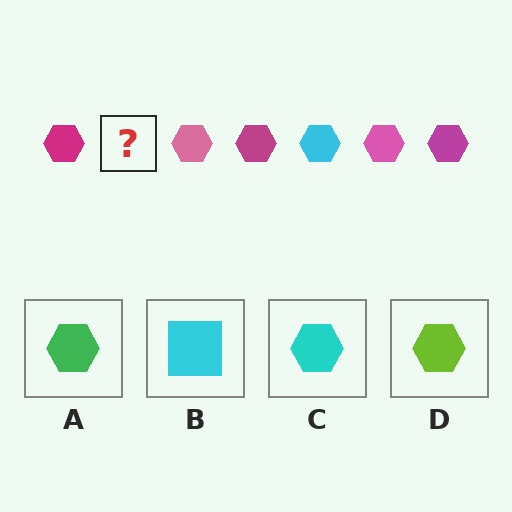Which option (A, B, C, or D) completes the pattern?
C.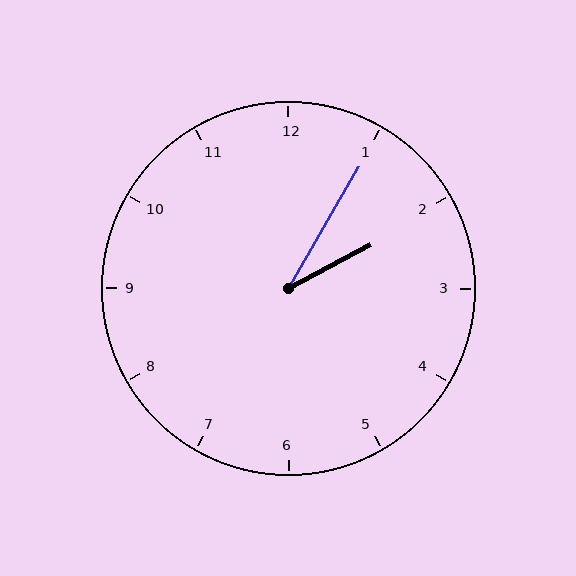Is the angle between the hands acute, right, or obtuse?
It is acute.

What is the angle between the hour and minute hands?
Approximately 32 degrees.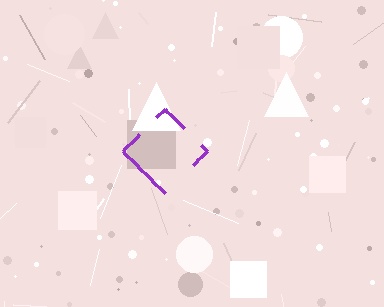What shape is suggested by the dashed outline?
The dashed outline suggests a diamond.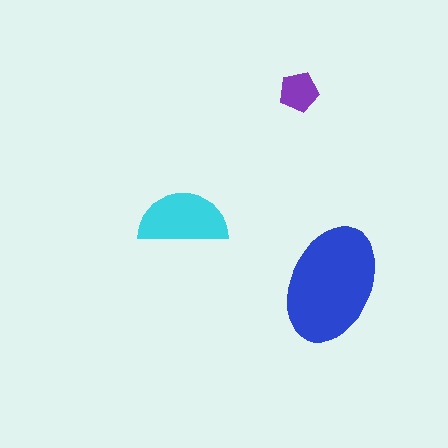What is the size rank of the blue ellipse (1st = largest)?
1st.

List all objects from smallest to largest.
The purple pentagon, the cyan semicircle, the blue ellipse.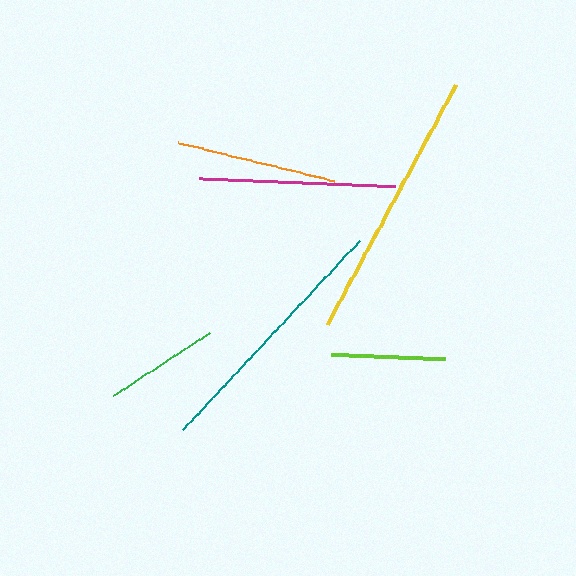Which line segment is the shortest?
The lime line is the shortest at approximately 114 pixels.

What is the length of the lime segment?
The lime segment is approximately 114 pixels long.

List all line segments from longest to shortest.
From longest to shortest: yellow, teal, magenta, orange, green, lime.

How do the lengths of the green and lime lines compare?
The green and lime lines are approximately the same length.